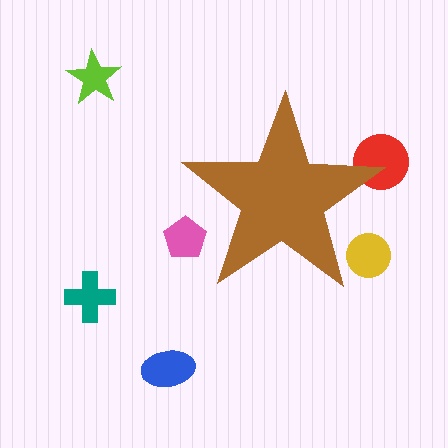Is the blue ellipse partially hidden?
No, the blue ellipse is fully visible.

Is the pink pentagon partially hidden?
Yes, the pink pentagon is partially hidden behind the brown star.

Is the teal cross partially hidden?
No, the teal cross is fully visible.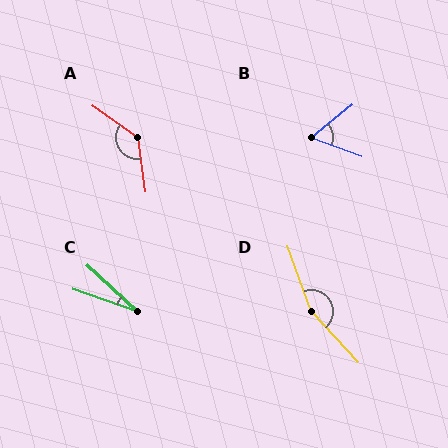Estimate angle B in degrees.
Approximately 59 degrees.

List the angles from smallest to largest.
C (23°), B (59°), A (134°), D (157°).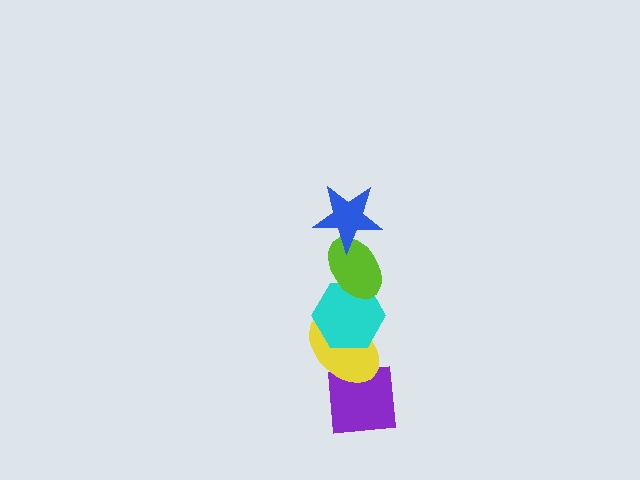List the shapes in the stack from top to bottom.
From top to bottom: the blue star, the lime ellipse, the cyan hexagon, the yellow ellipse, the purple square.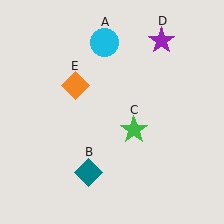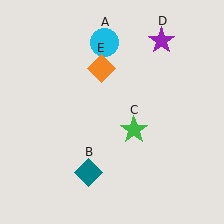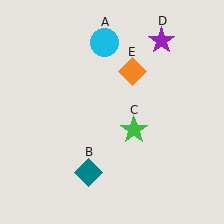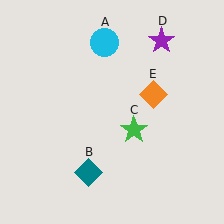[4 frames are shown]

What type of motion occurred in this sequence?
The orange diamond (object E) rotated clockwise around the center of the scene.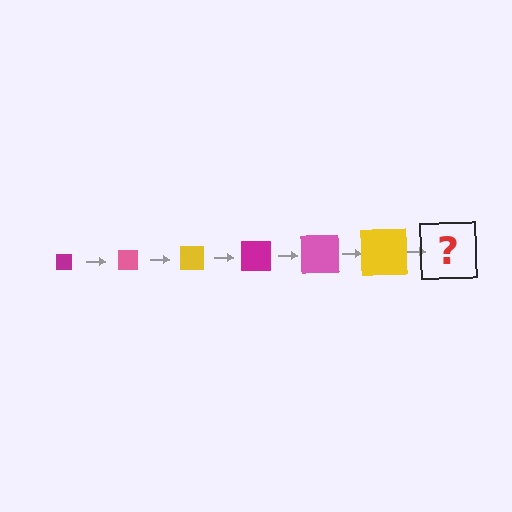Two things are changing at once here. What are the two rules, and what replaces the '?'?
The two rules are that the square grows larger each step and the color cycles through magenta, pink, and yellow. The '?' should be a magenta square, larger than the previous one.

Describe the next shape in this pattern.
It should be a magenta square, larger than the previous one.